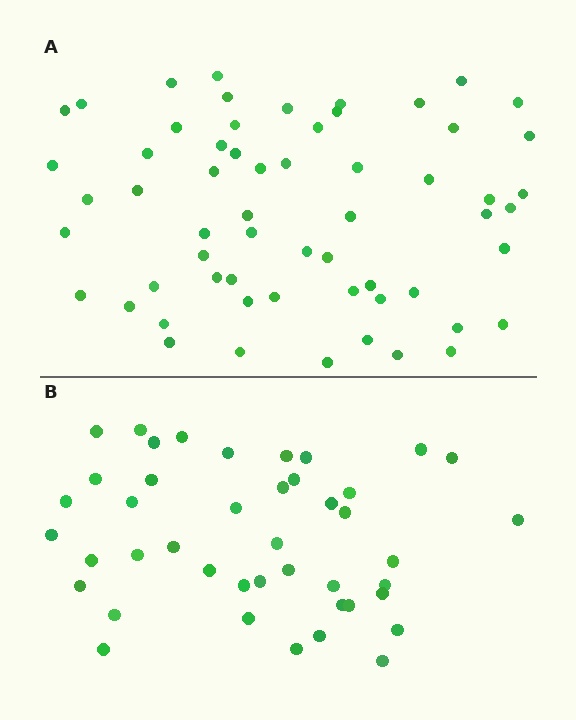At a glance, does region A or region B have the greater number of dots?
Region A (the top region) has more dots.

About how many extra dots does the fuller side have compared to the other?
Region A has approximately 15 more dots than region B.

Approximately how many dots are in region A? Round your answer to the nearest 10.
About 60 dots.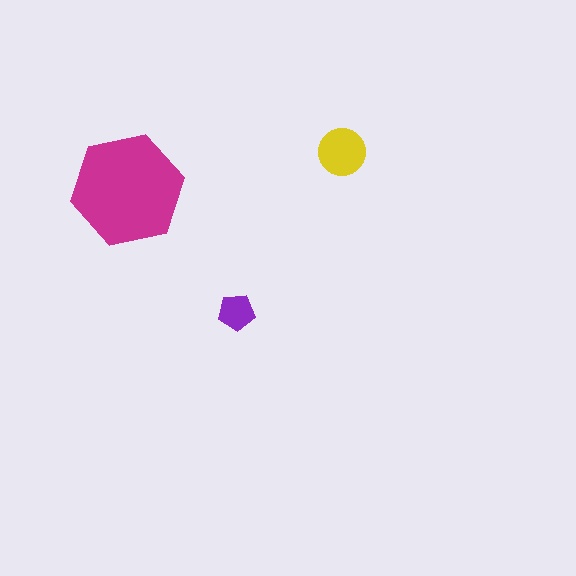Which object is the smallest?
The purple pentagon.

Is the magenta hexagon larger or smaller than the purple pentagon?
Larger.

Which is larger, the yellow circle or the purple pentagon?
The yellow circle.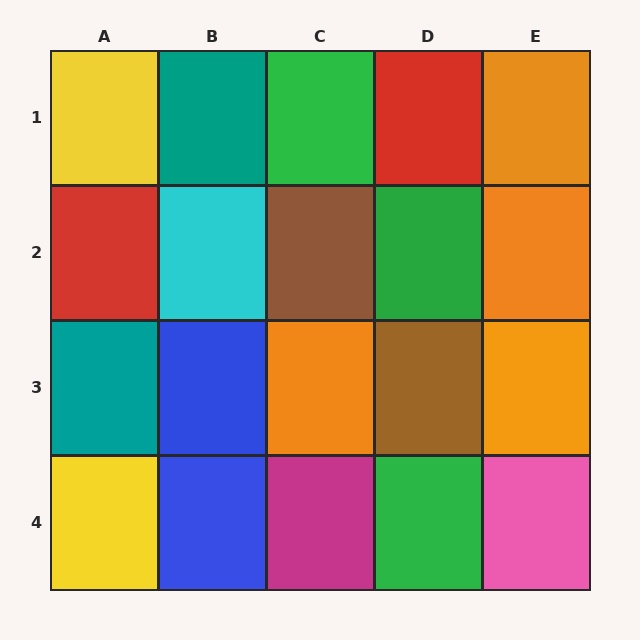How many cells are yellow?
2 cells are yellow.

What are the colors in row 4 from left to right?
Yellow, blue, magenta, green, pink.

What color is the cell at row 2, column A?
Red.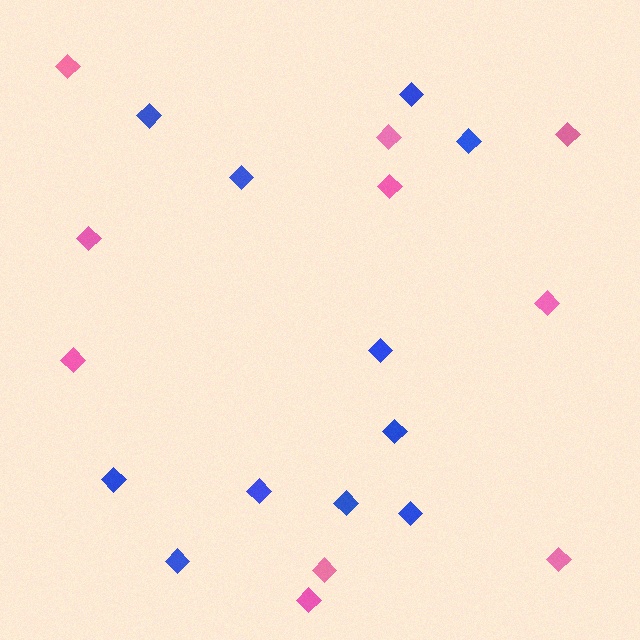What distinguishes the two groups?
There are 2 groups: one group of pink diamonds (10) and one group of blue diamonds (11).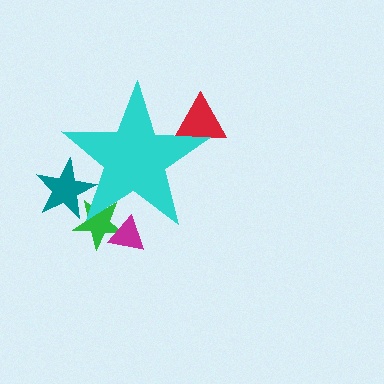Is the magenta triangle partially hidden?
Yes, the magenta triangle is partially hidden behind the cyan star.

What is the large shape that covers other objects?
A cyan star.